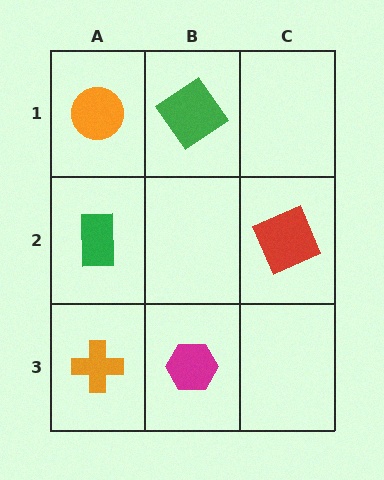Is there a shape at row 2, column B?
No, that cell is empty.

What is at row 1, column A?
An orange circle.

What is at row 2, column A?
A green rectangle.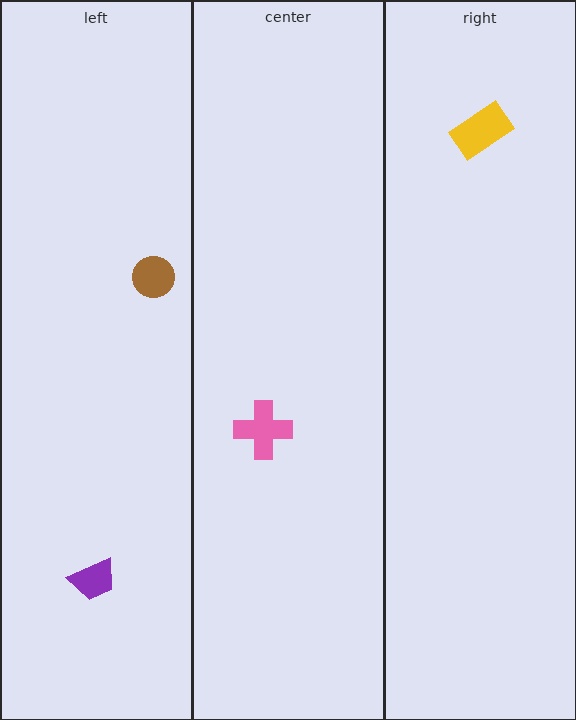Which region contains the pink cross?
The center region.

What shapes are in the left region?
The purple trapezoid, the brown circle.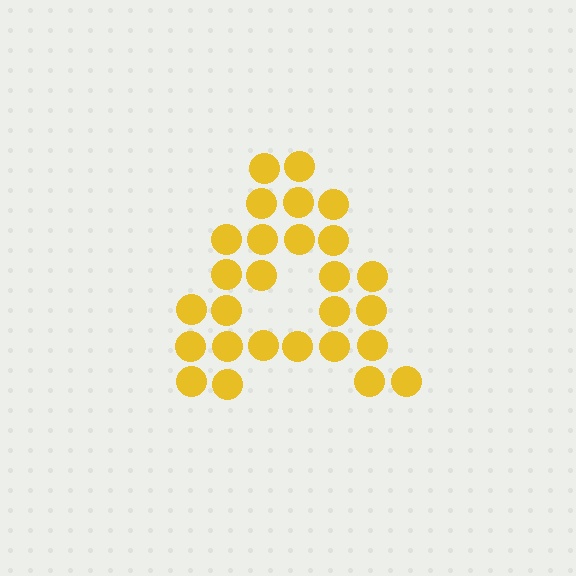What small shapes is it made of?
It is made of small circles.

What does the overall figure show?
The overall figure shows the letter A.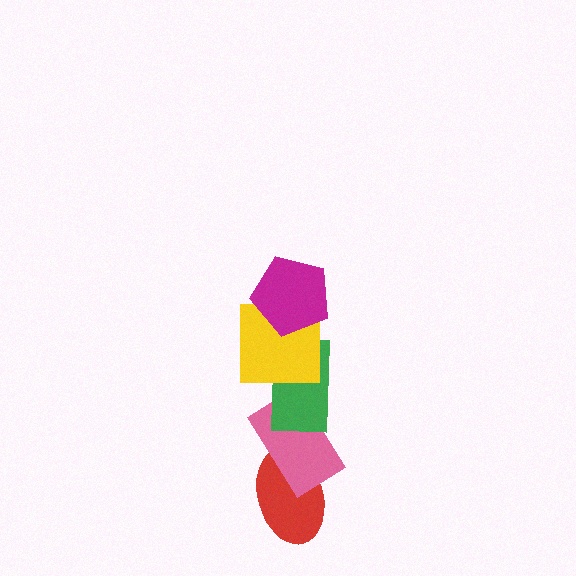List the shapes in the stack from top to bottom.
From top to bottom: the magenta pentagon, the yellow square, the green rectangle, the pink rectangle, the red ellipse.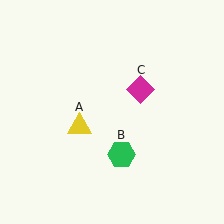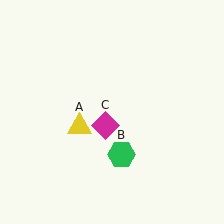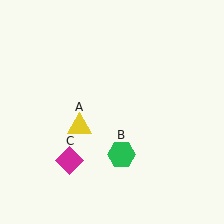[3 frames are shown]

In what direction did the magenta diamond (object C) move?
The magenta diamond (object C) moved down and to the left.